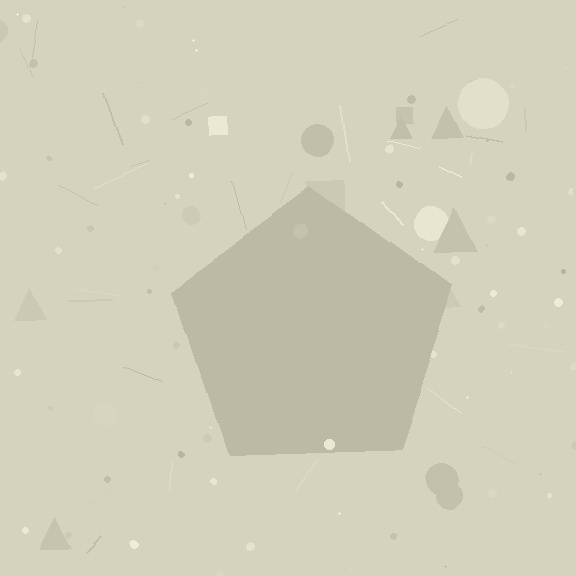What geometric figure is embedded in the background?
A pentagon is embedded in the background.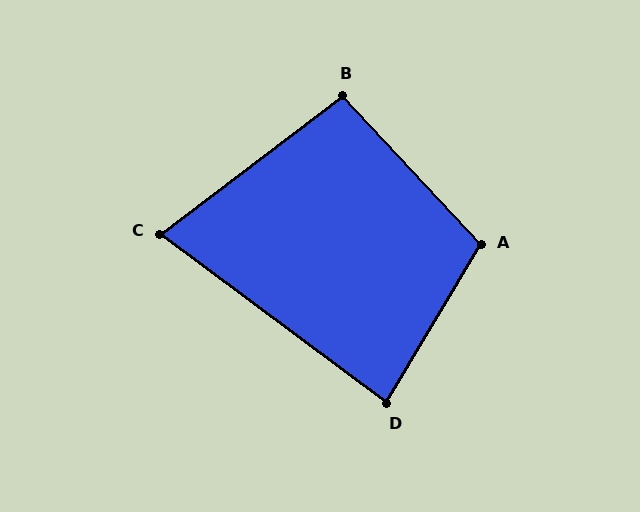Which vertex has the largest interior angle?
A, at approximately 106 degrees.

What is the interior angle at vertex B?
Approximately 96 degrees (obtuse).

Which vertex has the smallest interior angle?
C, at approximately 74 degrees.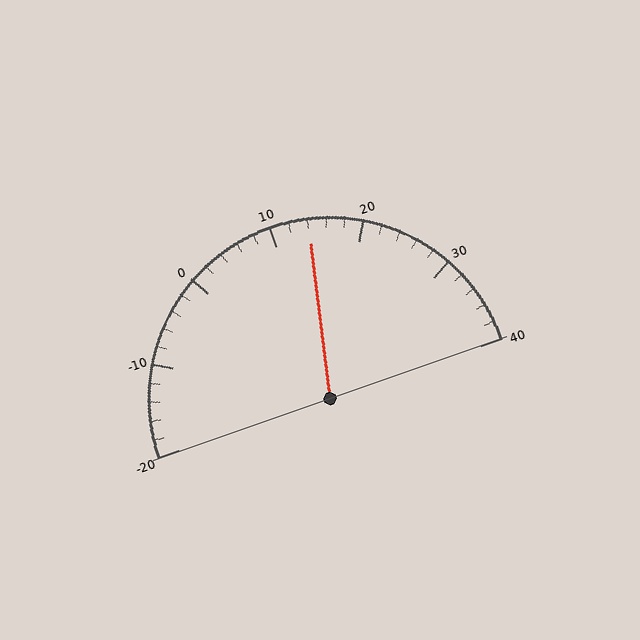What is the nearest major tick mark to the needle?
The nearest major tick mark is 10.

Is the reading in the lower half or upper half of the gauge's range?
The reading is in the upper half of the range (-20 to 40).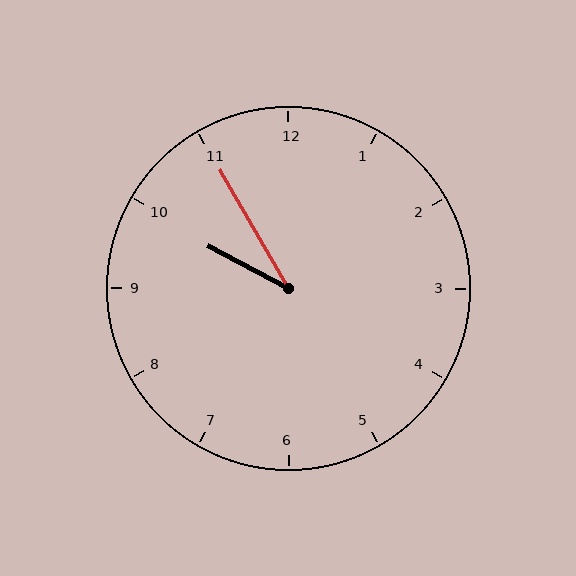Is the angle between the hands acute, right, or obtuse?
It is acute.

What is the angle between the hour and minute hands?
Approximately 32 degrees.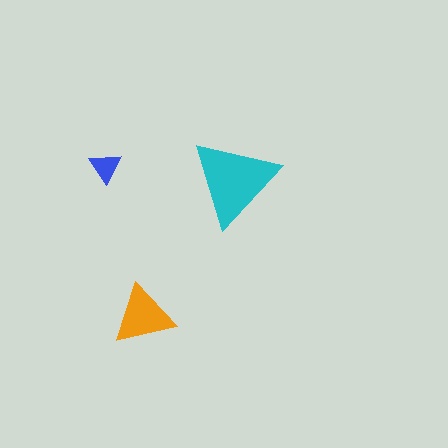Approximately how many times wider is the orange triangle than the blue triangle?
About 2 times wider.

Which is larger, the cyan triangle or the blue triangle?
The cyan one.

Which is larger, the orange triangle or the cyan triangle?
The cyan one.